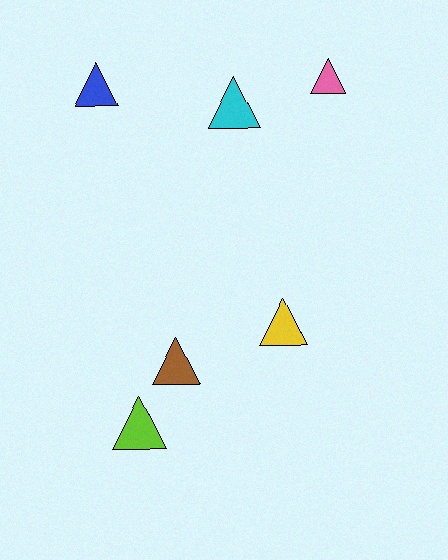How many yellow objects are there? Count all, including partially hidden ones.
There is 1 yellow object.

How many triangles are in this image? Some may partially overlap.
There are 6 triangles.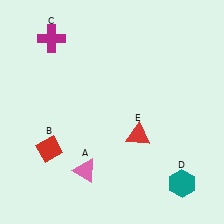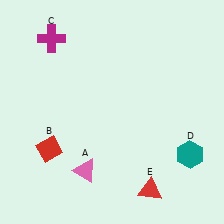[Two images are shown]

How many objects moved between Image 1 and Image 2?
2 objects moved between the two images.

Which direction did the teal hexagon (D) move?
The teal hexagon (D) moved up.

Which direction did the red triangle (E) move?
The red triangle (E) moved down.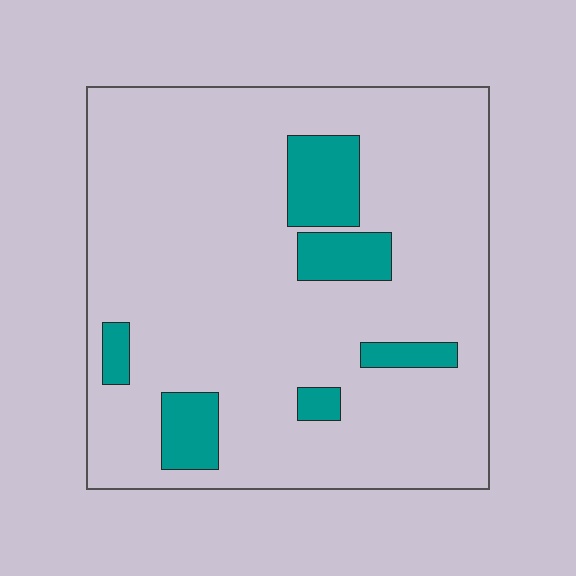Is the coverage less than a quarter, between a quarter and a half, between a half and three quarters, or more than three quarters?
Less than a quarter.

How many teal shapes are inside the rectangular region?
6.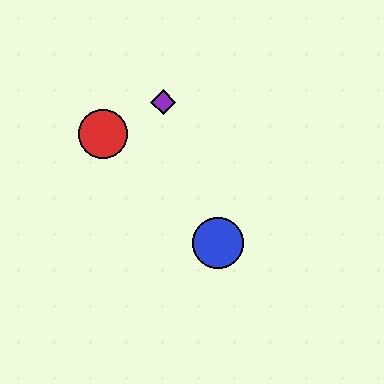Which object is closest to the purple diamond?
The red circle is closest to the purple diamond.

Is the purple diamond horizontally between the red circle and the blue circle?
Yes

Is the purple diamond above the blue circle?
Yes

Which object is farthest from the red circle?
The blue circle is farthest from the red circle.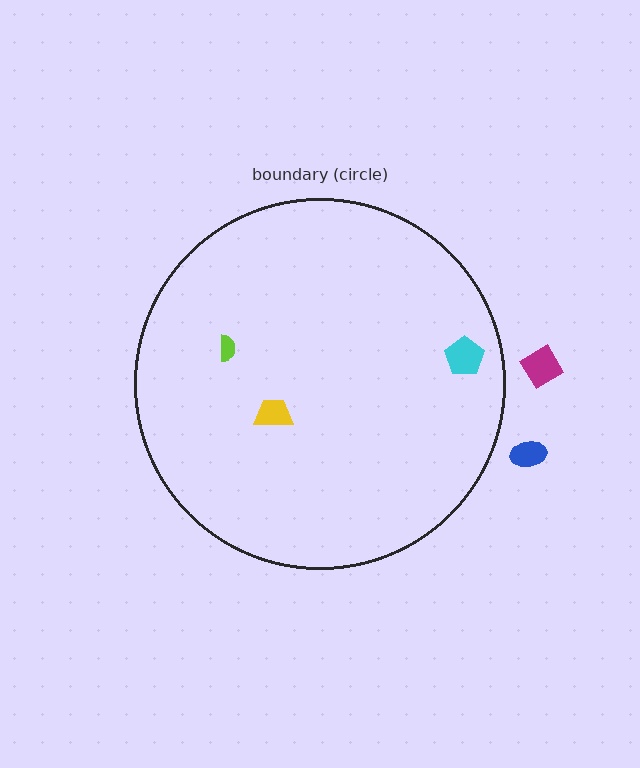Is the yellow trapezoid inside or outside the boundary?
Inside.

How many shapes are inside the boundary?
3 inside, 2 outside.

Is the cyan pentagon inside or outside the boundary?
Inside.